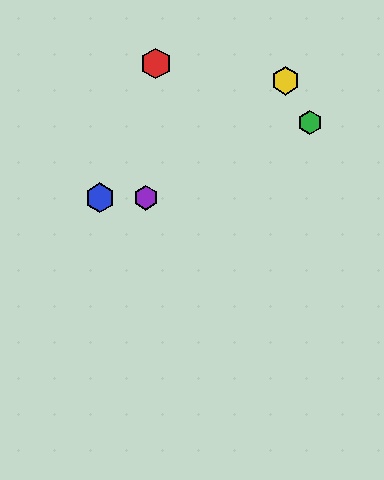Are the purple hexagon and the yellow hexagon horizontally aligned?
No, the purple hexagon is at y≈198 and the yellow hexagon is at y≈81.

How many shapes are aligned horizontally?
2 shapes (the blue hexagon, the purple hexagon) are aligned horizontally.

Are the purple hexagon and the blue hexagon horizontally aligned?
Yes, both are at y≈198.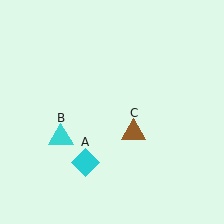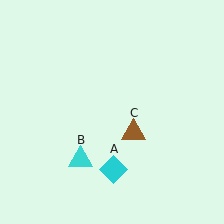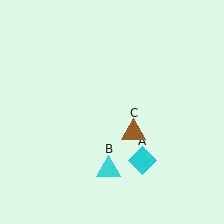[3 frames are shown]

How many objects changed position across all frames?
2 objects changed position: cyan diamond (object A), cyan triangle (object B).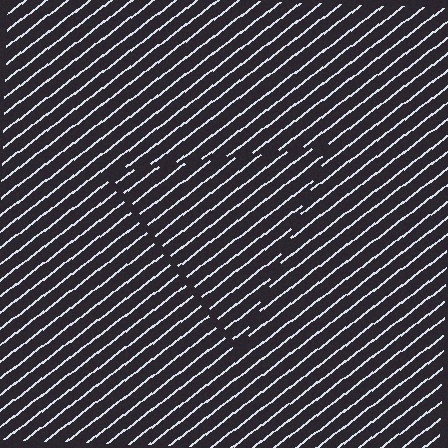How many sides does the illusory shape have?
3 sides — the line-ends trace a triangle.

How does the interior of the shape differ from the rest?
The interior of the shape contains the same grating, shifted by half a period — the contour is defined by the phase discontinuity where line-ends from the inner and outer gratings abut.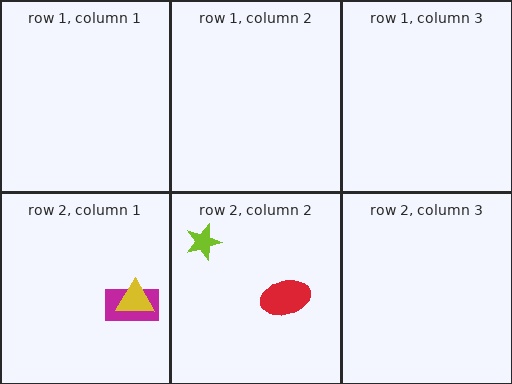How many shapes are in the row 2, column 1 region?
2.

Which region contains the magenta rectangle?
The row 2, column 1 region.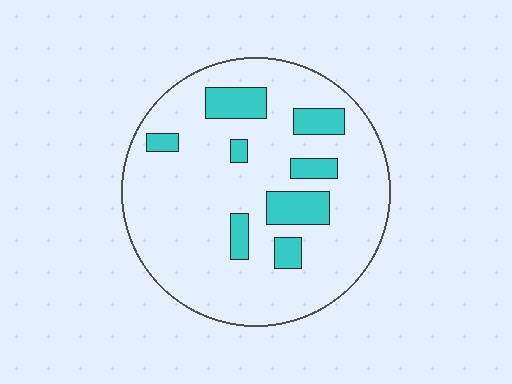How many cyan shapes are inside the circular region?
8.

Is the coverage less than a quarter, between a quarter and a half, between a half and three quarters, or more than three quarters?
Less than a quarter.